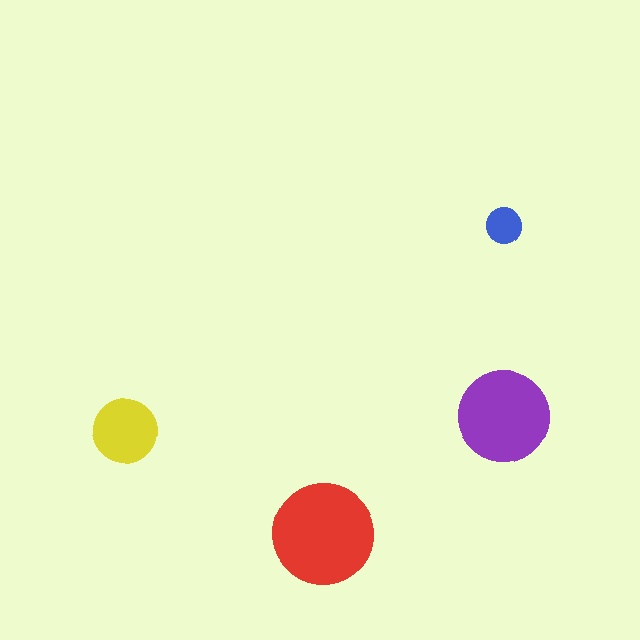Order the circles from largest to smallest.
the red one, the purple one, the yellow one, the blue one.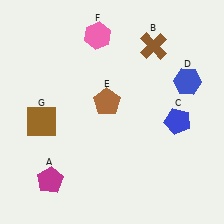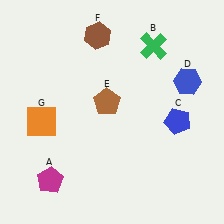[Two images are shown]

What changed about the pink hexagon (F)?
In Image 1, F is pink. In Image 2, it changed to brown.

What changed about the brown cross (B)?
In Image 1, B is brown. In Image 2, it changed to green.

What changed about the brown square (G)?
In Image 1, G is brown. In Image 2, it changed to orange.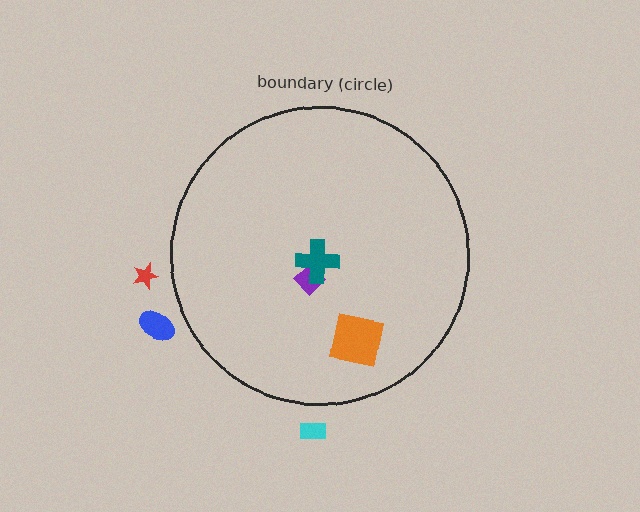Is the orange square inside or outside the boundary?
Inside.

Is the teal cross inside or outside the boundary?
Inside.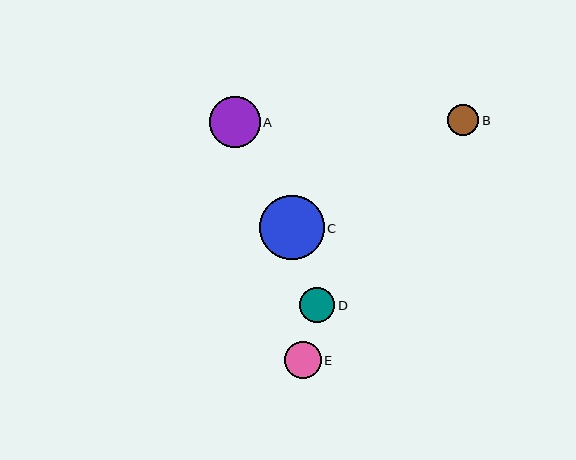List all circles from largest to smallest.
From largest to smallest: C, A, E, D, B.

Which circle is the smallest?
Circle B is the smallest with a size of approximately 31 pixels.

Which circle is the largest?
Circle C is the largest with a size of approximately 65 pixels.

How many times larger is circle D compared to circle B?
Circle D is approximately 1.1 times the size of circle B.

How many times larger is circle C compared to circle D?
Circle C is approximately 1.8 times the size of circle D.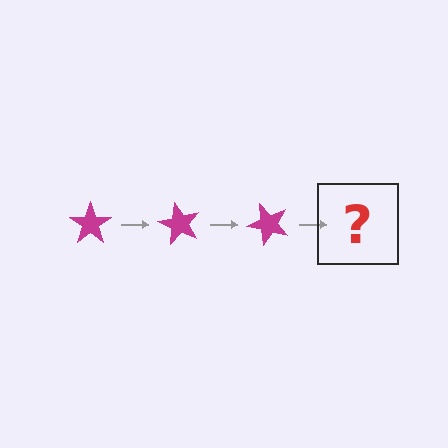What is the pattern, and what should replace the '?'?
The pattern is that the star rotates 60 degrees each step. The '?' should be a magenta star rotated 180 degrees.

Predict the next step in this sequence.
The next step is a magenta star rotated 180 degrees.